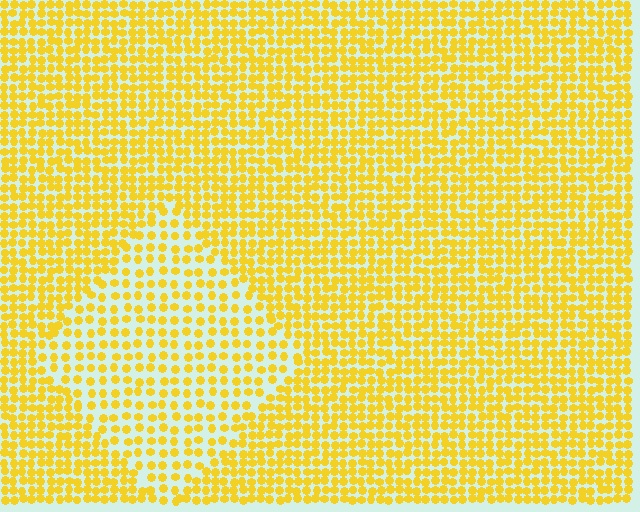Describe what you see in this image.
The image contains small yellow elements arranged at two different densities. A diamond-shaped region is visible where the elements are less densely packed than the surrounding area.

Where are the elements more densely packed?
The elements are more densely packed outside the diamond boundary.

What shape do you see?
I see a diamond.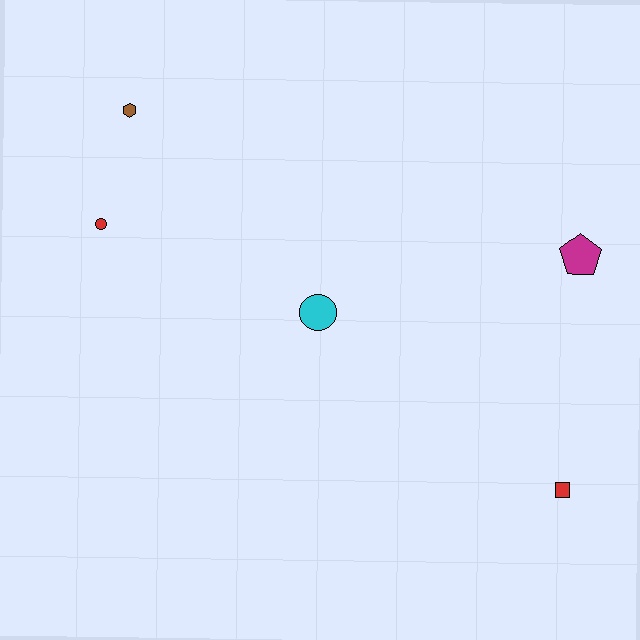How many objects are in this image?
There are 5 objects.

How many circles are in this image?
There are 2 circles.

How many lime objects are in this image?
There are no lime objects.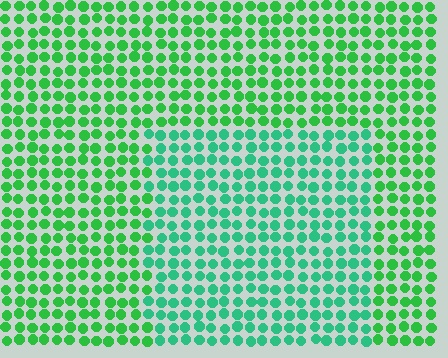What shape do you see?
I see a rectangle.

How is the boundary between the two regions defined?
The boundary is defined purely by a slight shift in hue (about 28 degrees). Spacing, size, and orientation are identical on both sides.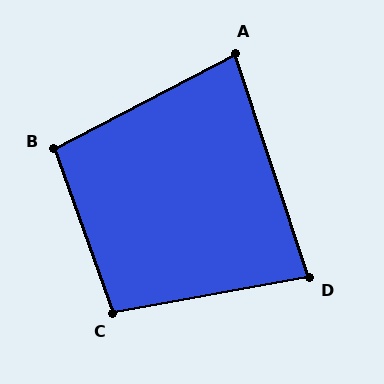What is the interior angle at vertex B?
Approximately 98 degrees (obtuse).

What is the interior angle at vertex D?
Approximately 82 degrees (acute).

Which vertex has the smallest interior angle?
A, at approximately 81 degrees.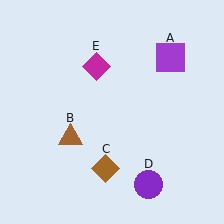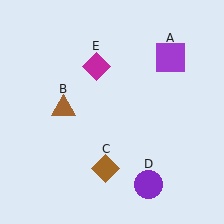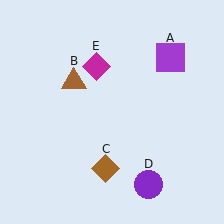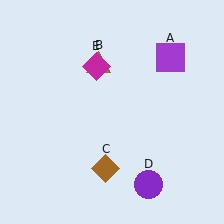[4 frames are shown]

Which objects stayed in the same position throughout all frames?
Purple square (object A) and brown diamond (object C) and purple circle (object D) and magenta diamond (object E) remained stationary.